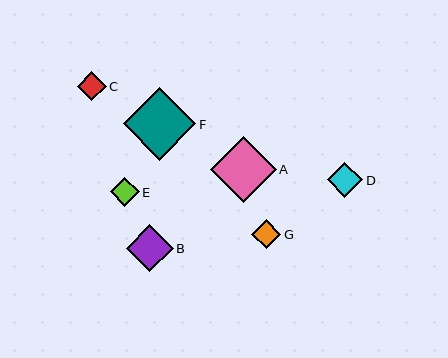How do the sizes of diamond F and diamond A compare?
Diamond F and diamond A are approximately the same size.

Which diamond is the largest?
Diamond F is the largest with a size of approximately 72 pixels.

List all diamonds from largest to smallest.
From largest to smallest: F, A, B, D, G, E, C.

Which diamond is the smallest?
Diamond C is the smallest with a size of approximately 29 pixels.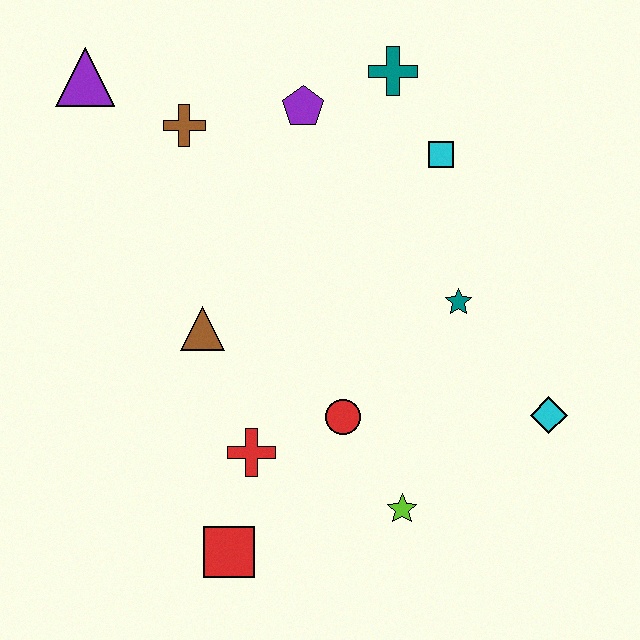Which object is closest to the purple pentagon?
The teal cross is closest to the purple pentagon.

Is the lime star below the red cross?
Yes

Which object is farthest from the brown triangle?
The cyan diamond is farthest from the brown triangle.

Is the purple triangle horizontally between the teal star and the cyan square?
No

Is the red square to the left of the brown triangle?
No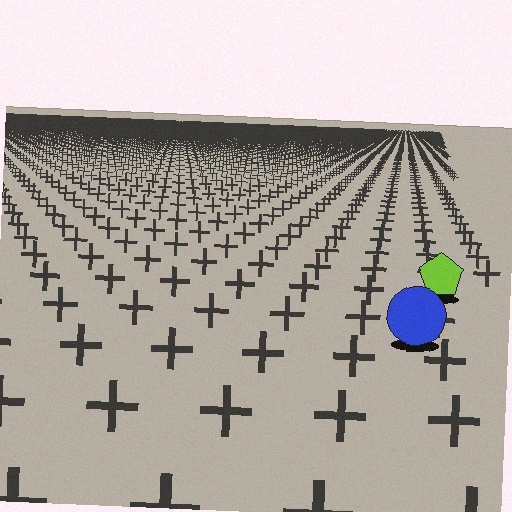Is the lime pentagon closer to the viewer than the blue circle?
No. The blue circle is closer — you can tell from the texture gradient: the ground texture is coarser near it.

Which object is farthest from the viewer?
The lime pentagon is farthest from the viewer. It appears smaller and the ground texture around it is denser.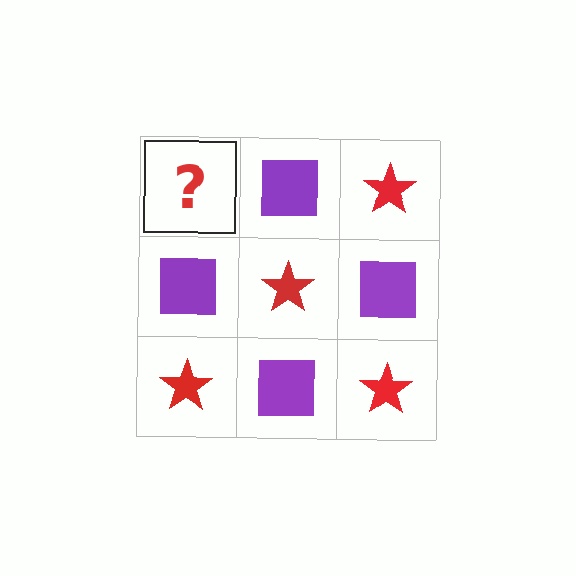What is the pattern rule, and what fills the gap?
The rule is that it alternates red star and purple square in a checkerboard pattern. The gap should be filled with a red star.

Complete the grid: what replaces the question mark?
The question mark should be replaced with a red star.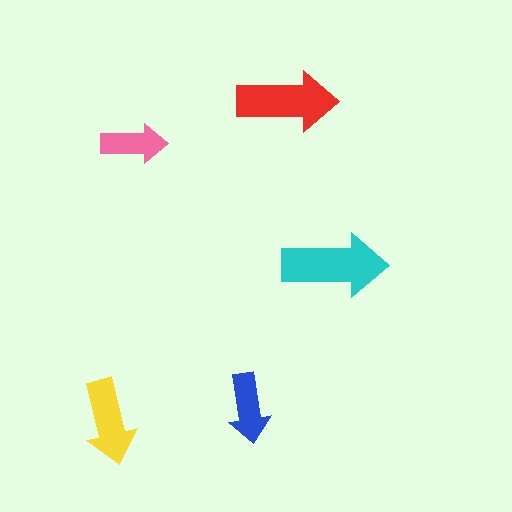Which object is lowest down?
The yellow arrow is bottommost.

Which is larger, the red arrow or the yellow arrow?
The red one.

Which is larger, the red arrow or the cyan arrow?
The cyan one.